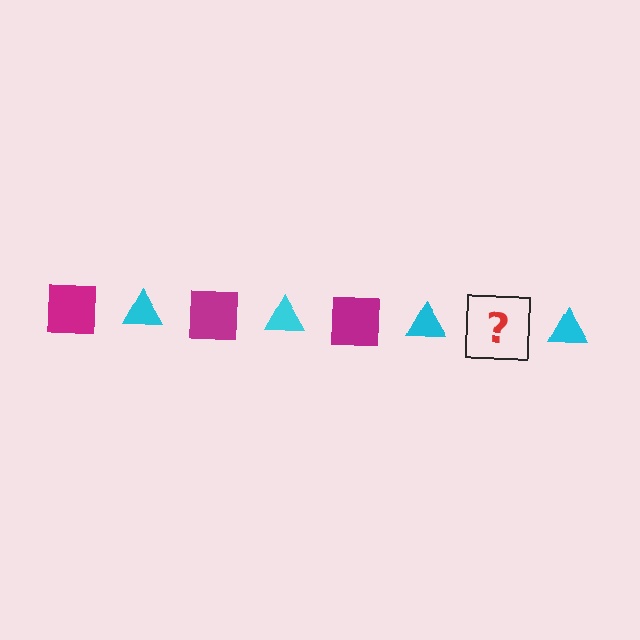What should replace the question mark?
The question mark should be replaced with a magenta square.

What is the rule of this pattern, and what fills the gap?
The rule is that the pattern alternates between magenta square and cyan triangle. The gap should be filled with a magenta square.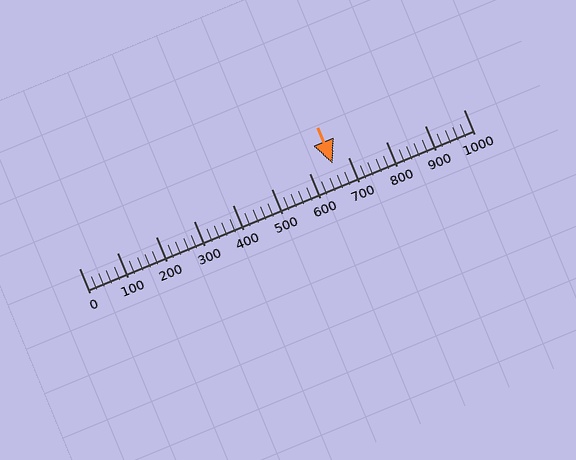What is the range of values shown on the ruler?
The ruler shows values from 0 to 1000.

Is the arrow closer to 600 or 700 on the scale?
The arrow is closer to 700.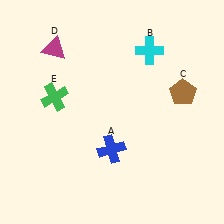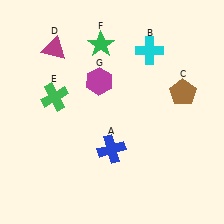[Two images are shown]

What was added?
A green star (F), a magenta hexagon (G) were added in Image 2.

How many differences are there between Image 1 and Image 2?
There are 2 differences between the two images.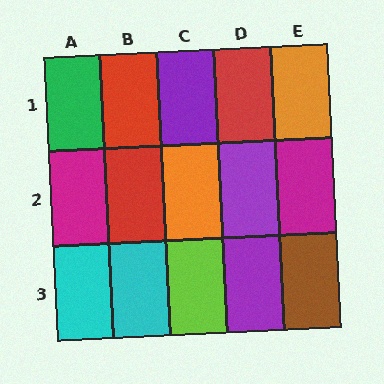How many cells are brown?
1 cell is brown.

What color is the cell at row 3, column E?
Brown.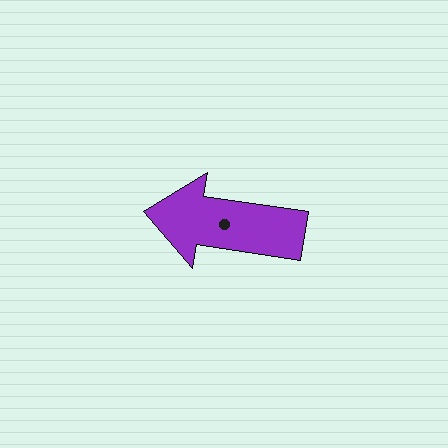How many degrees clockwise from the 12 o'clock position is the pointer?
Approximately 279 degrees.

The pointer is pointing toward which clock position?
Roughly 9 o'clock.